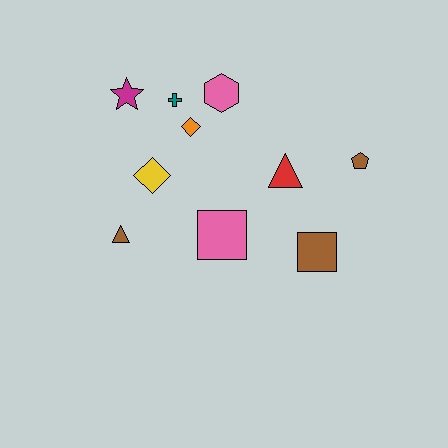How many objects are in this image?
There are 10 objects.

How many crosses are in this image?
There is 1 cross.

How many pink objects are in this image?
There are 2 pink objects.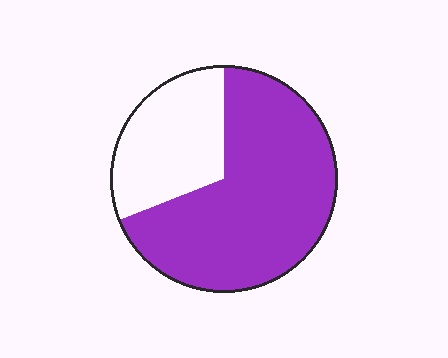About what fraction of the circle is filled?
About two thirds (2/3).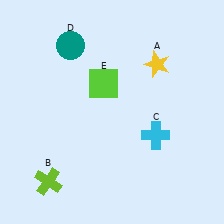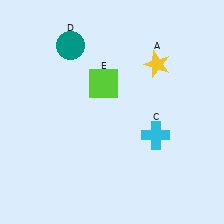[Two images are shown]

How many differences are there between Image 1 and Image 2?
There is 1 difference between the two images.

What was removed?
The lime cross (B) was removed in Image 2.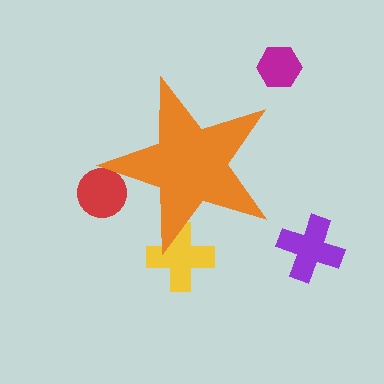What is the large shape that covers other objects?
An orange star.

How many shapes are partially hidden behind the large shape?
2 shapes are partially hidden.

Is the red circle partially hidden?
Yes, the red circle is partially hidden behind the orange star.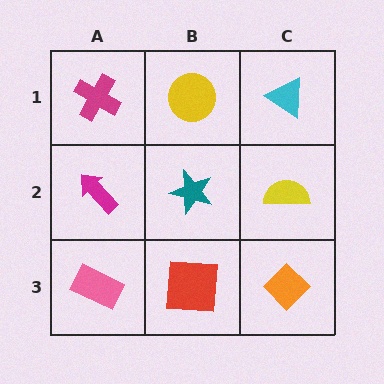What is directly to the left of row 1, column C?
A yellow circle.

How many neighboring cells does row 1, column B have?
3.